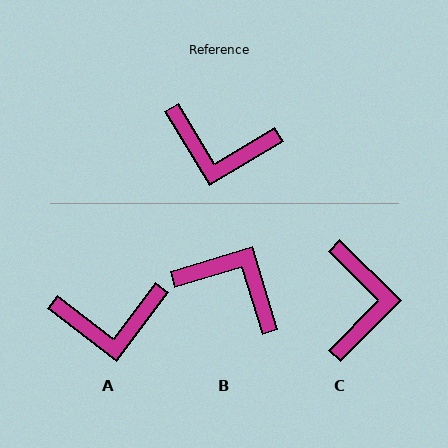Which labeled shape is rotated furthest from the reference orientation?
B, about 166 degrees away.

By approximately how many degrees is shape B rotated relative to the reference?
Approximately 166 degrees counter-clockwise.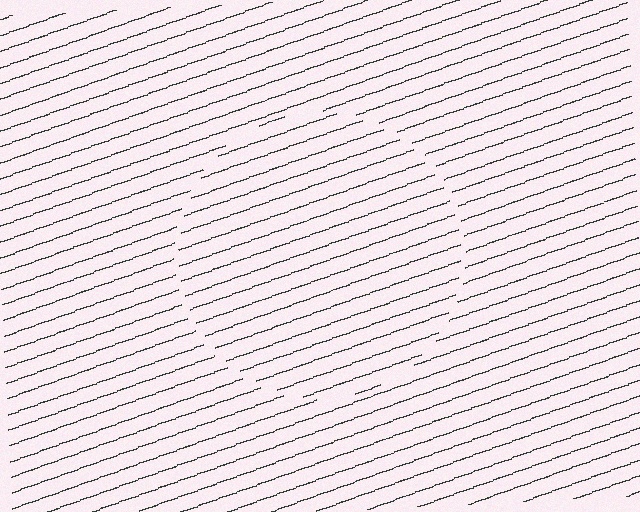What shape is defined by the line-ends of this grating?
An illusory circle. The interior of the shape contains the same grating, shifted by half a period — the contour is defined by the phase discontinuity where line-ends from the inner and outer gratings abut.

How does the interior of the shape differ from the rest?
The interior of the shape contains the same grating, shifted by half a period — the contour is defined by the phase discontinuity where line-ends from the inner and outer gratings abut.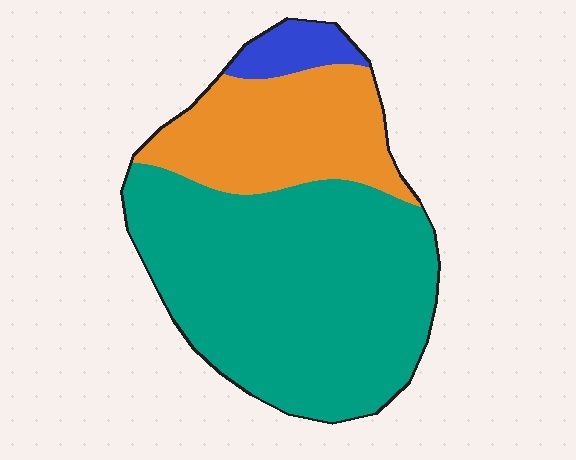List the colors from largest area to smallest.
From largest to smallest: teal, orange, blue.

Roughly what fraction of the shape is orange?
Orange covers around 30% of the shape.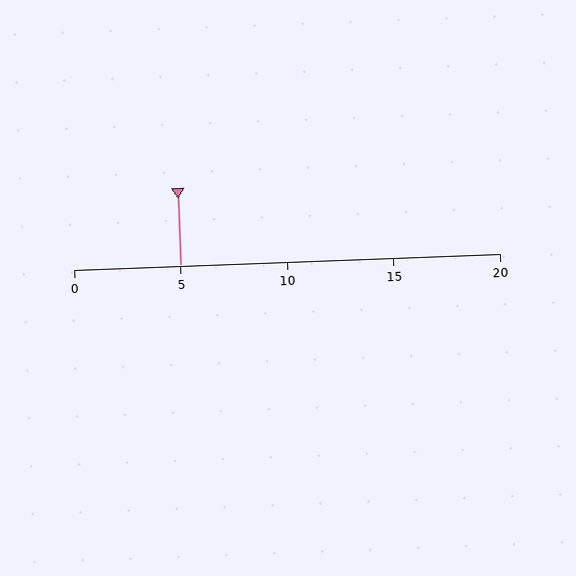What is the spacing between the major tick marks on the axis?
The major ticks are spaced 5 apart.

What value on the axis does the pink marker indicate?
The marker indicates approximately 5.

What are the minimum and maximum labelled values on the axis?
The axis runs from 0 to 20.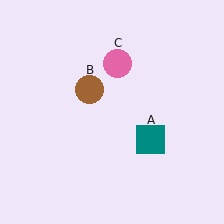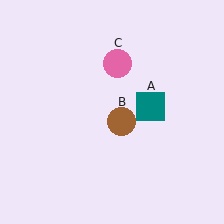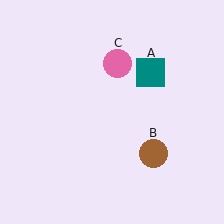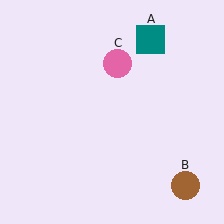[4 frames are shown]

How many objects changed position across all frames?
2 objects changed position: teal square (object A), brown circle (object B).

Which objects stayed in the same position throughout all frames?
Pink circle (object C) remained stationary.